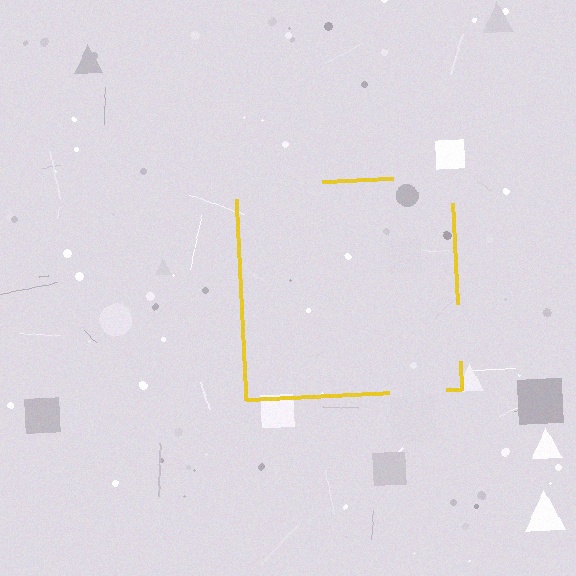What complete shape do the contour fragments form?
The contour fragments form a square.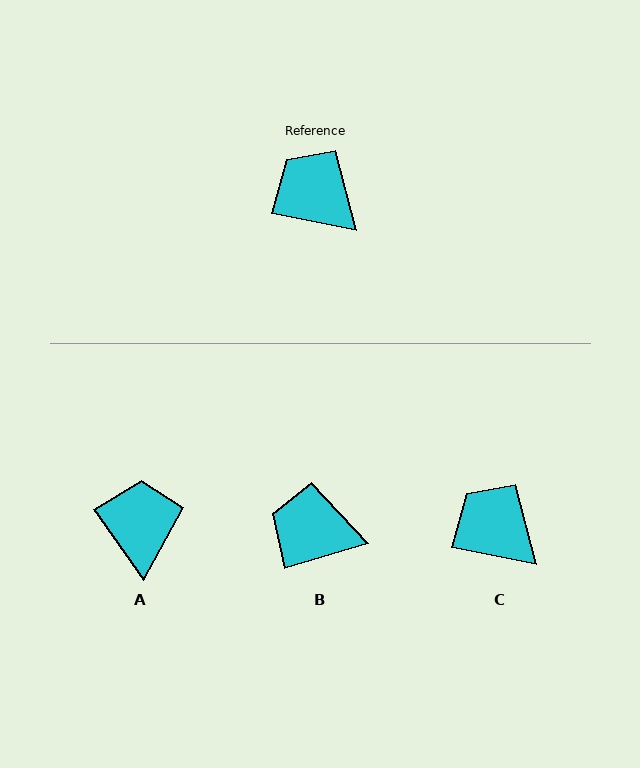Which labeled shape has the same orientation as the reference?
C.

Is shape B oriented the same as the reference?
No, it is off by about 28 degrees.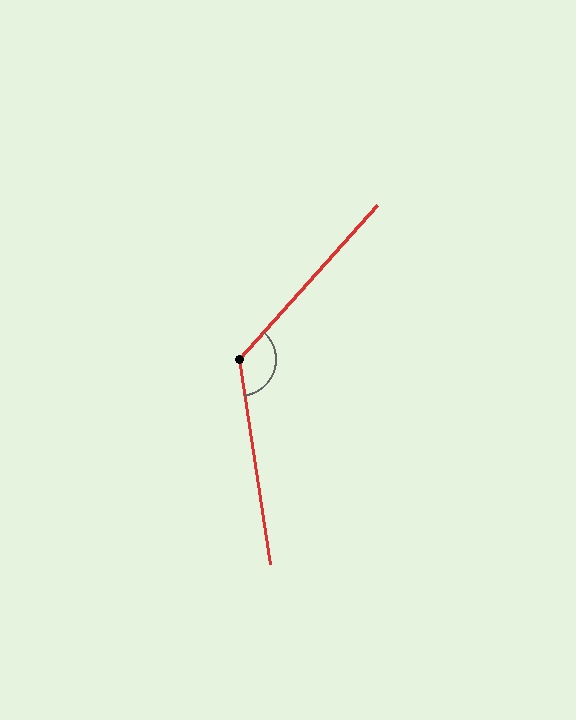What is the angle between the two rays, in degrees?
Approximately 129 degrees.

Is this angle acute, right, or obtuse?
It is obtuse.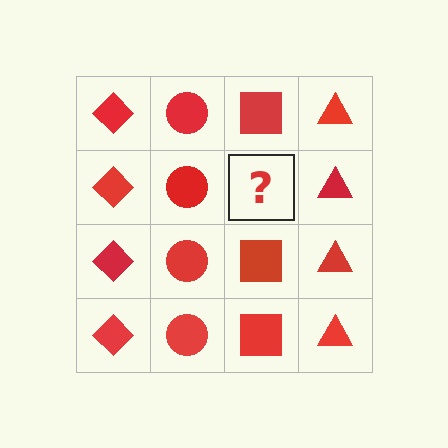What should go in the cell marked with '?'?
The missing cell should contain a red square.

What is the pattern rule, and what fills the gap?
The rule is that each column has a consistent shape. The gap should be filled with a red square.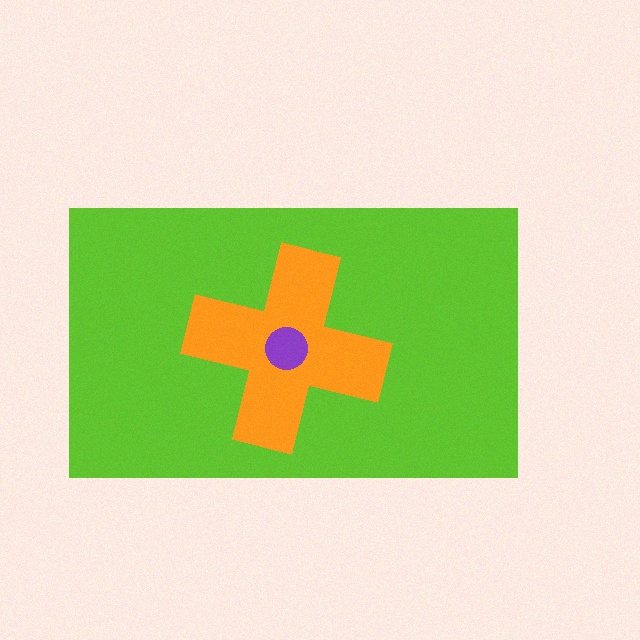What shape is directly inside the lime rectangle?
The orange cross.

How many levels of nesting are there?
3.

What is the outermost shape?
The lime rectangle.